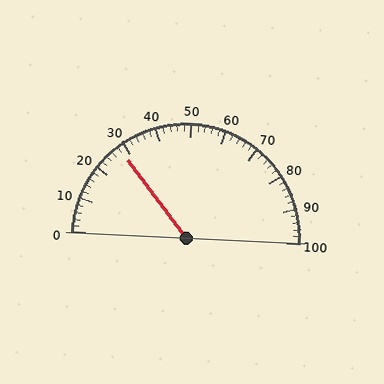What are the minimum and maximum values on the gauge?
The gauge ranges from 0 to 100.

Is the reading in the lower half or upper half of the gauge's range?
The reading is in the lower half of the range (0 to 100).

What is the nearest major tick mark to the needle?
The nearest major tick mark is 30.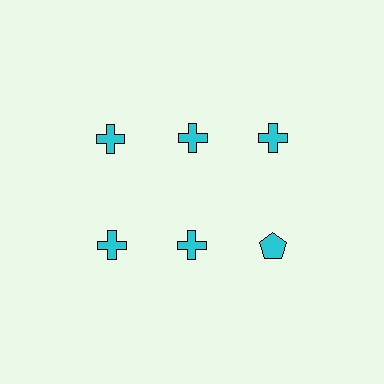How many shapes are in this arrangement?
There are 6 shapes arranged in a grid pattern.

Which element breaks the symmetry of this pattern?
The cyan pentagon in the second row, center column breaks the symmetry. All other shapes are cyan crosses.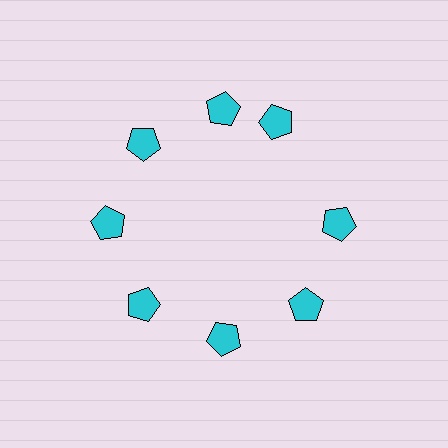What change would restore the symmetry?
The symmetry would be restored by rotating it back into even spacing with its neighbors so that all 8 pentagons sit at equal angles and equal distance from the center.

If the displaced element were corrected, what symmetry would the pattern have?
It would have 8-fold rotational symmetry — the pattern would map onto itself every 45 degrees.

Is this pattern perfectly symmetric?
No. The 8 cyan pentagons are arranged in a ring, but one element near the 2 o'clock position is rotated out of alignment along the ring, breaking the 8-fold rotational symmetry.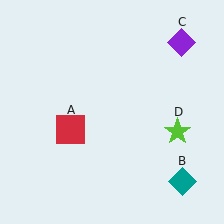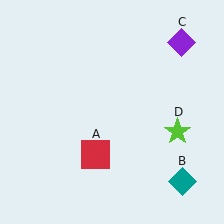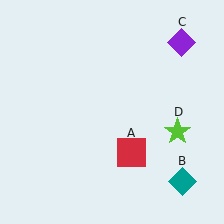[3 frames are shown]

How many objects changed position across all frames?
1 object changed position: red square (object A).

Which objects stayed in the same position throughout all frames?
Teal diamond (object B) and purple diamond (object C) and lime star (object D) remained stationary.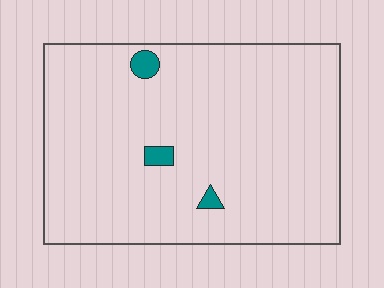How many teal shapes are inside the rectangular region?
3.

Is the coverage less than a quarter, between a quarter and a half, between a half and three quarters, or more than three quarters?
Less than a quarter.